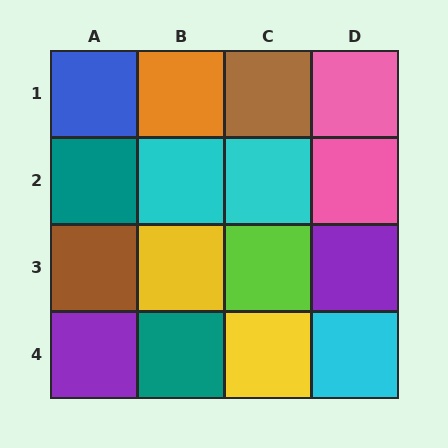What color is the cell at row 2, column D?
Pink.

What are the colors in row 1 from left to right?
Blue, orange, brown, pink.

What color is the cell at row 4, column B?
Teal.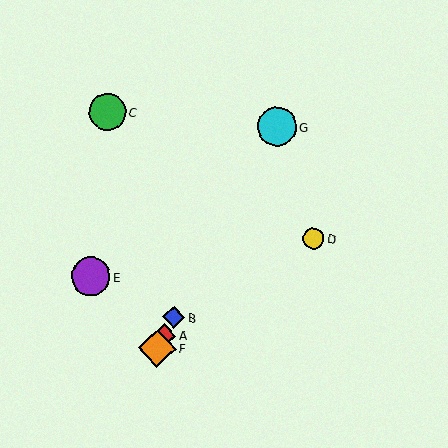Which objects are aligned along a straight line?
Objects A, B, F, G are aligned along a straight line.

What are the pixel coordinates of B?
Object B is at (174, 317).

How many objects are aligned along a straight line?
4 objects (A, B, F, G) are aligned along a straight line.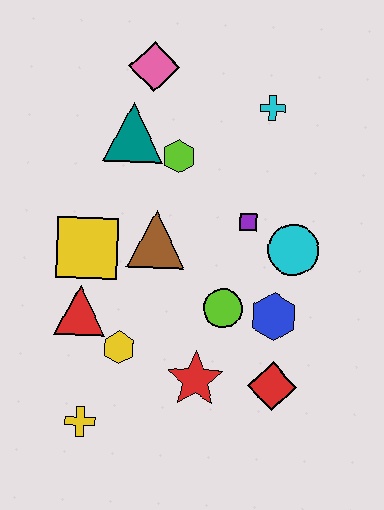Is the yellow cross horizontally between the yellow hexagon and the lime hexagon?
No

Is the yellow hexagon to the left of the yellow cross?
No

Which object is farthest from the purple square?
The yellow cross is farthest from the purple square.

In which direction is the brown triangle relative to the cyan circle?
The brown triangle is to the left of the cyan circle.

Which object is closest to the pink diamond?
The teal triangle is closest to the pink diamond.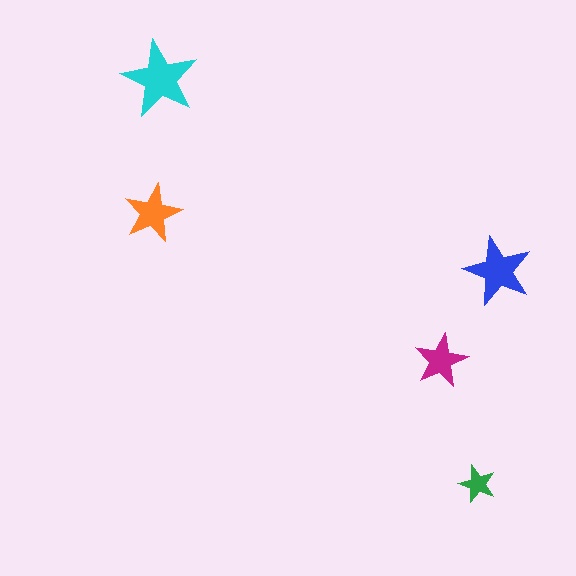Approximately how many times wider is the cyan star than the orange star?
About 1.5 times wider.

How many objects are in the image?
There are 5 objects in the image.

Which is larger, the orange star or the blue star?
The blue one.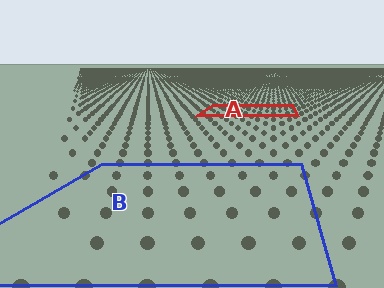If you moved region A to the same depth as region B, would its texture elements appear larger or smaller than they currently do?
They would appear larger. At a closer depth, the same texture elements are projected at a bigger on-screen size.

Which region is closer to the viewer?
Region B is closer. The texture elements there are larger and more spread out.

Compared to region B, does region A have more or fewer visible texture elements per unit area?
Region A has more texture elements per unit area — they are packed more densely because it is farther away.